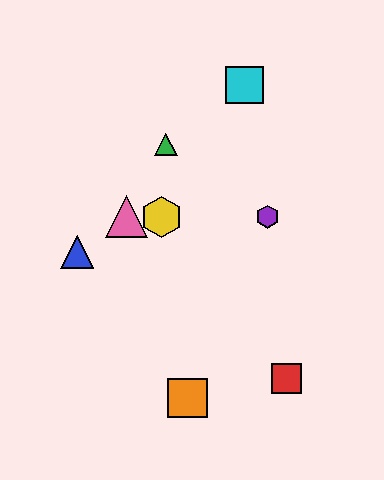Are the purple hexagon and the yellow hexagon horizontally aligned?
Yes, both are at y≈217.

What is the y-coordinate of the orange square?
The orange square is at y≈398.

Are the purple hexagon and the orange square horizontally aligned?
No, the purple hexagon is at y≈217 and the orange square is at y≈398.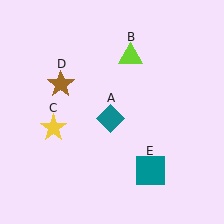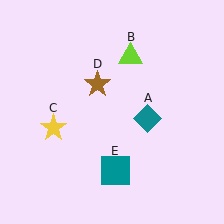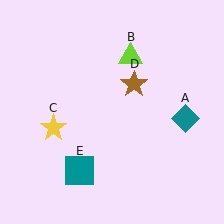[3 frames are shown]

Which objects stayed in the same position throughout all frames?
Lime triangle (object B) and yellow star (object C) remained stationary.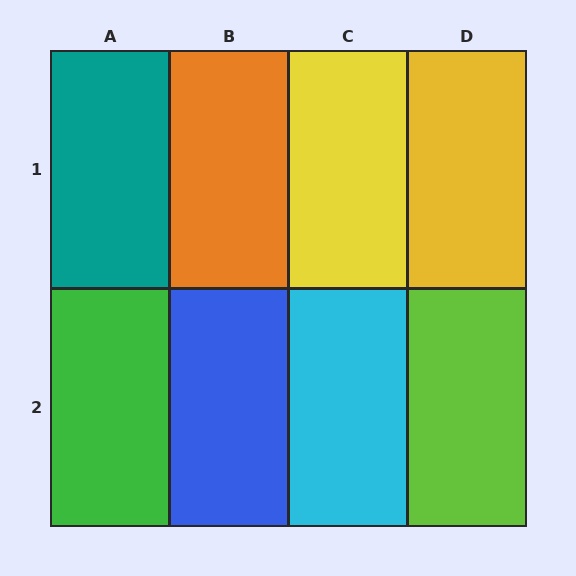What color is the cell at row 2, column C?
Cyan.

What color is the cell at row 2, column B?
Blue.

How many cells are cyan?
1 cell is cyan.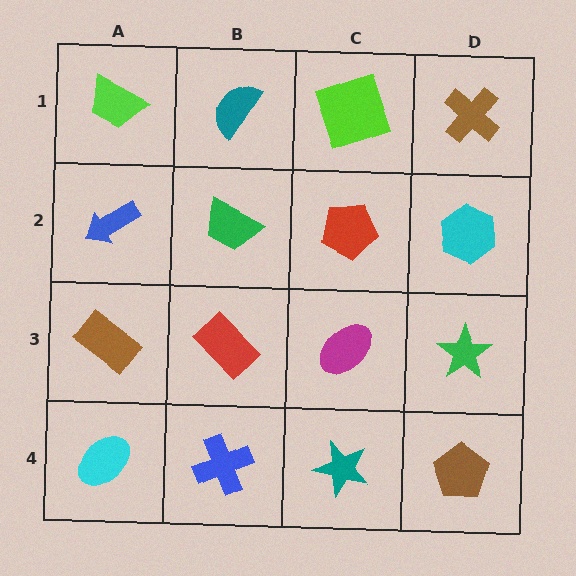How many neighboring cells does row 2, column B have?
4.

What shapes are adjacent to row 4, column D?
A green star (row 3, column D), a teal star (row 4, column C).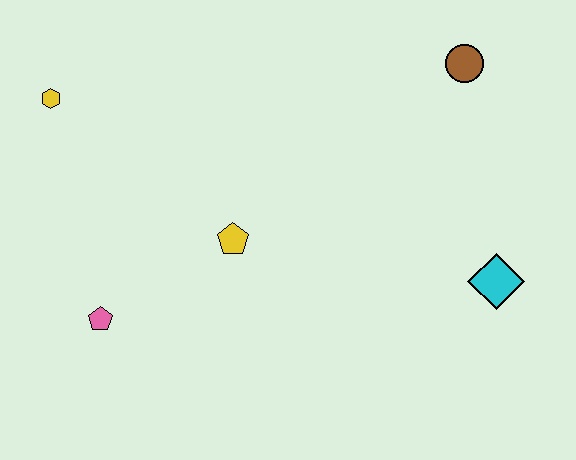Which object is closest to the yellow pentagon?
The pink pentagon is closest to the yellow pentagon.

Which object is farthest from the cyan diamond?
The yellow hexagon is farthest from the cyan diamond.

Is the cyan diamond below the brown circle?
Yes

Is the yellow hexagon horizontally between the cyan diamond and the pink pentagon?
No